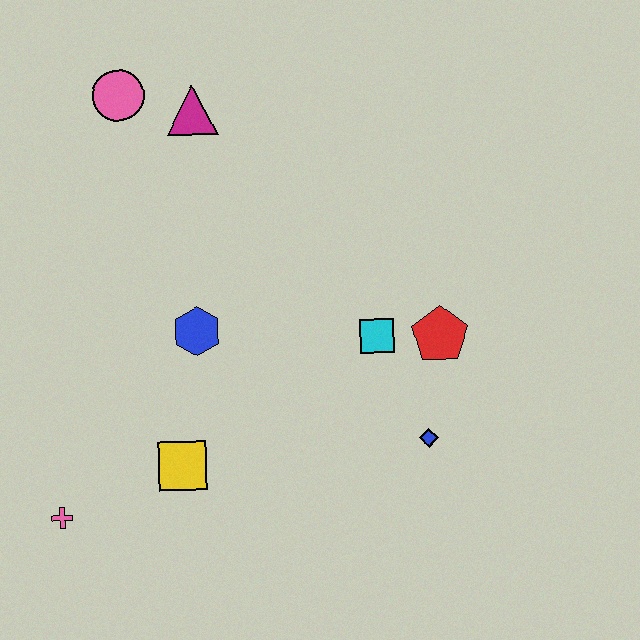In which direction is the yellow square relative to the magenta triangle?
The yellow square is below the magenta triangle.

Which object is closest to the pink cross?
The yellow square is closest to the pink cross.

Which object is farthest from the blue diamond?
The pink circle is farthest from the blue diamond.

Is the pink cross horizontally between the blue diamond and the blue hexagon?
No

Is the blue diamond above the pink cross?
Yes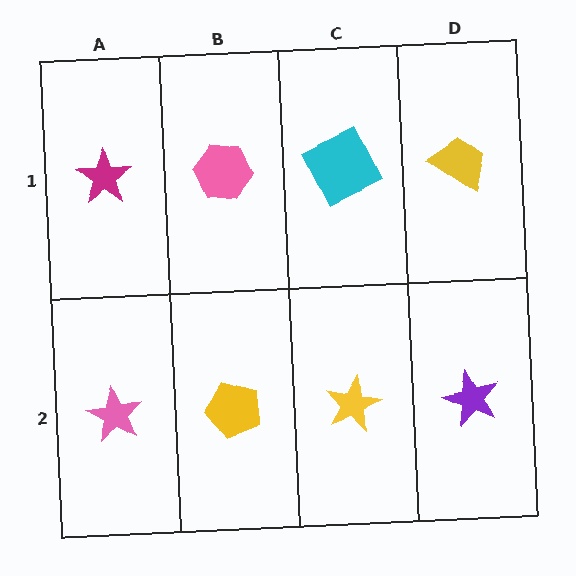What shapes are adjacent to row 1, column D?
A purple star (row 2, column D), a cyan square (row 1, column C).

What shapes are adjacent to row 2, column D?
A yellow trapezoid (row 1, column D), a yellow star (row 2, column C).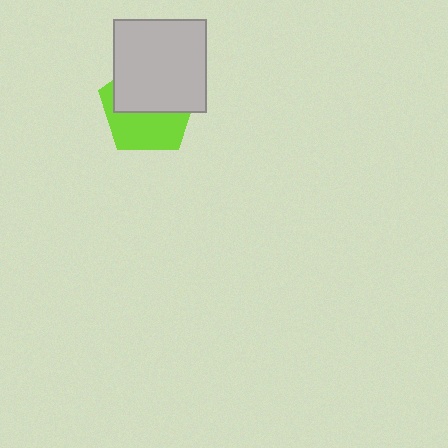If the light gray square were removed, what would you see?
You would see the complete lime pentagon.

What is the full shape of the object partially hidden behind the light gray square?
The partially hidden object is a lime pentagon.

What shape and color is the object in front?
The object in front is a light gray square.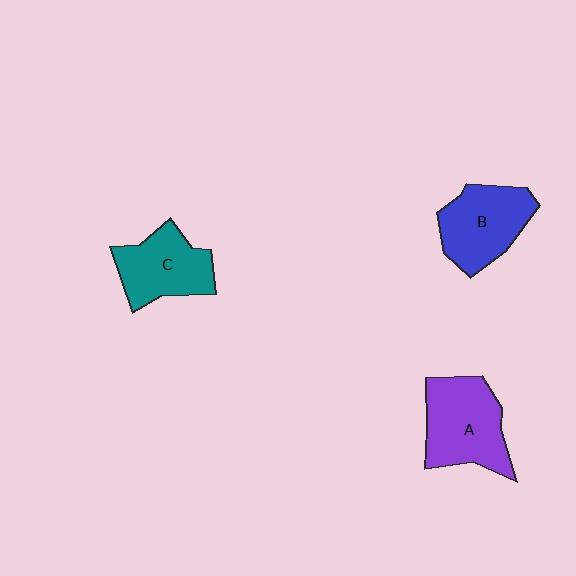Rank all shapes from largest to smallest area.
From largest to smallest: A (purple), B (blue), C (teal).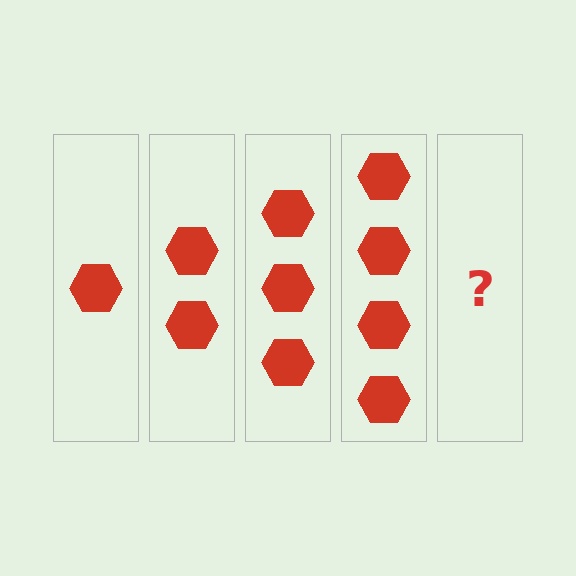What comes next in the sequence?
The next element should be 5 hexagons.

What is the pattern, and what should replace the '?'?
The pattern is that each step adds one more hexagon. The '?' should be 5 hexagons.